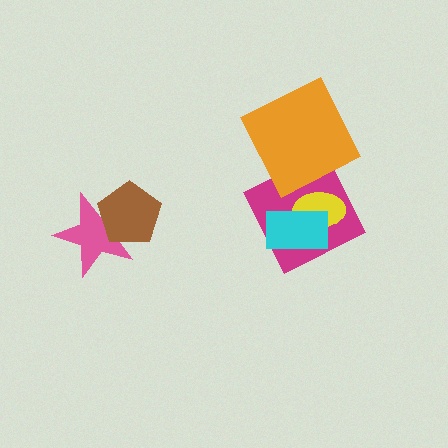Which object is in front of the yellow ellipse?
The cyan rectangle is in front of the yellow ellipse.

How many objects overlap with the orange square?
1 object overlaps with the orange square.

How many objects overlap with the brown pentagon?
1 object overlaps with the brown pentagon.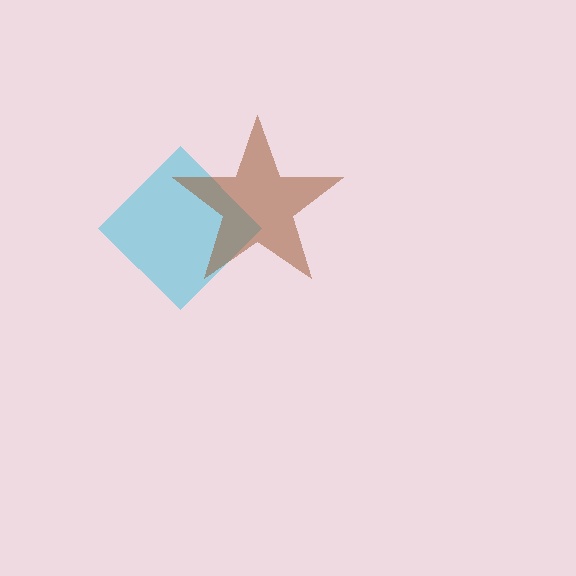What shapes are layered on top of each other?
The layered shapes are: a cyan diamond, a brown star.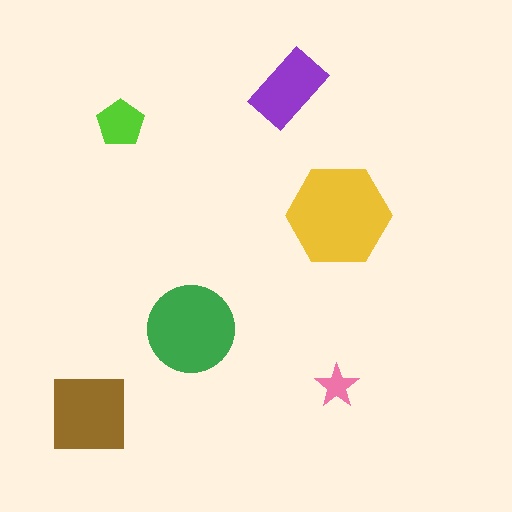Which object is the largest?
The yellow hexagon.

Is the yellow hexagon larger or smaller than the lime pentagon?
Larger.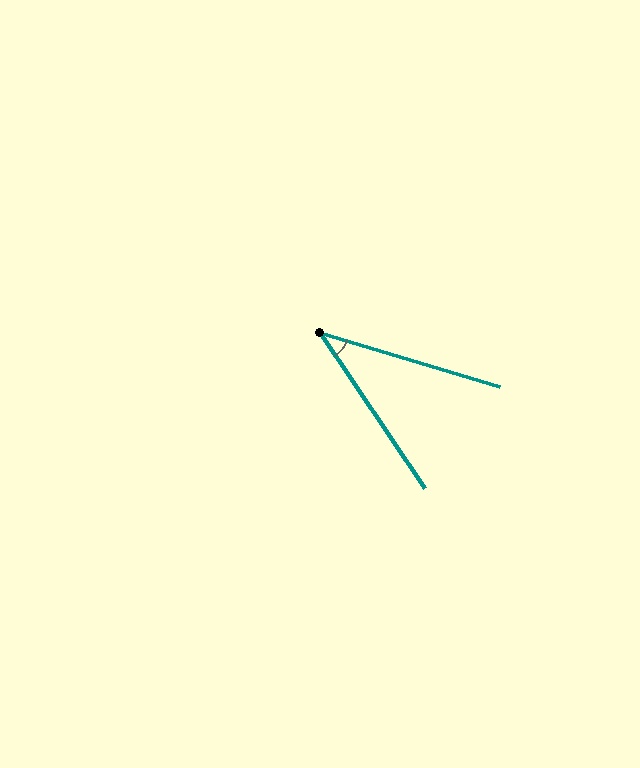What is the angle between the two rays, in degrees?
Approximately 40 degrees.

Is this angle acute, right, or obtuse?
It is acute.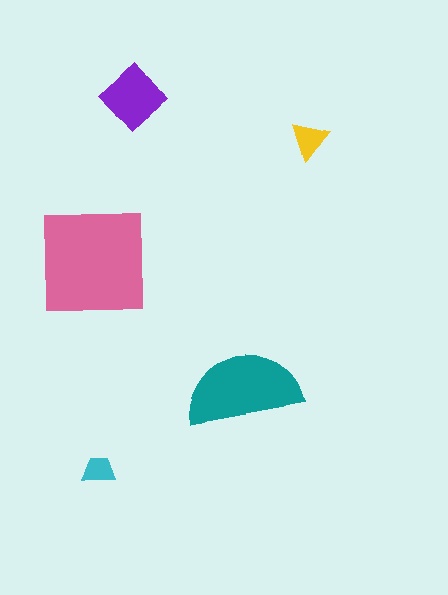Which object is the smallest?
The cyan trapezoid.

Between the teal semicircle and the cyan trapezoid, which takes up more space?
The teal semicircle.